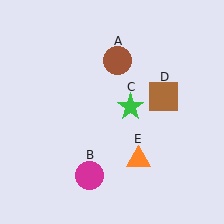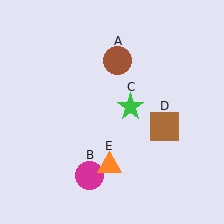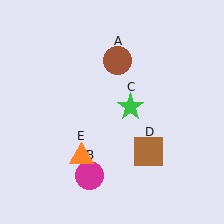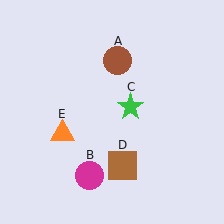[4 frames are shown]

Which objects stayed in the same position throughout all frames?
Brown circle (object A) and magenta circle (object B) and green star (object C) remained stationary.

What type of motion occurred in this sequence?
The brown square (object D), orange triangle (object E) rotated clockwise around the center of the scene.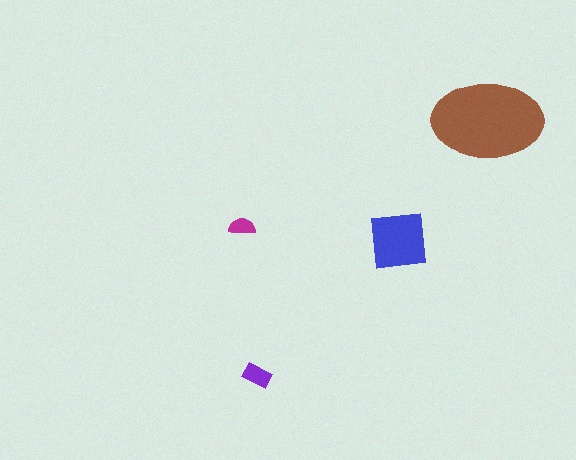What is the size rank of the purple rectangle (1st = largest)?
3rd.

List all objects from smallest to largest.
The magenta semicircle, the purple rectangle, the blue square, the brown ellipse.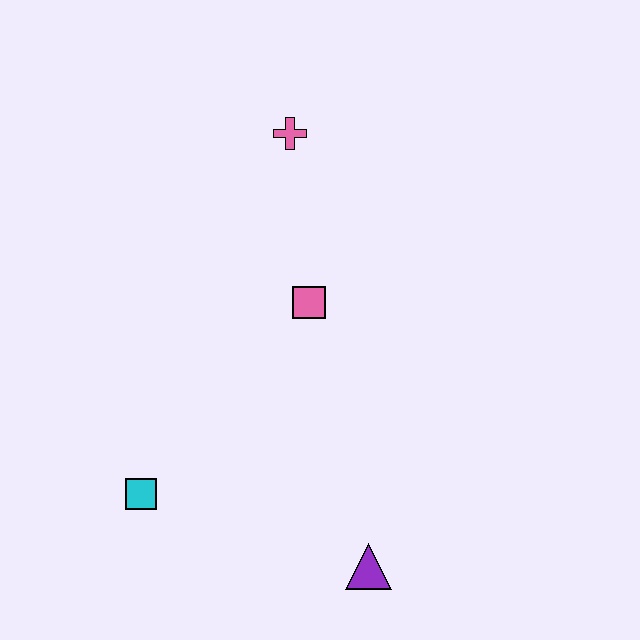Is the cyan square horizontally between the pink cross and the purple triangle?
No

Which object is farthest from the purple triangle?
The pink cross is farthest from the purple triangle.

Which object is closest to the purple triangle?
The cyan square is closest to the purple triangle.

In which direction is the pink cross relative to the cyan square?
The pink cross is above the cyan square.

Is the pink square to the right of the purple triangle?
No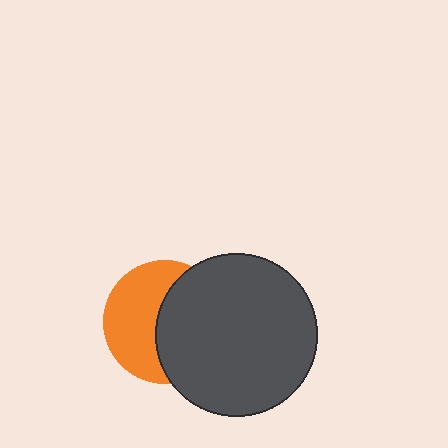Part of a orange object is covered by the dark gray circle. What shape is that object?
It is a circle.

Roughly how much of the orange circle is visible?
About half of it is visible (roughly 49%).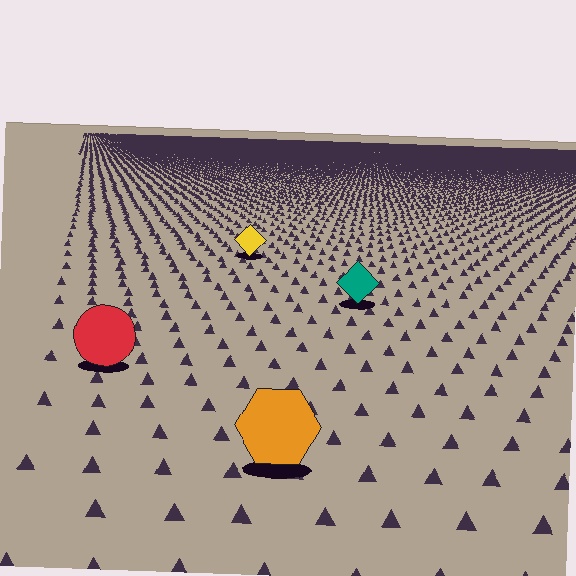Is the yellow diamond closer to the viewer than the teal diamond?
No. The teal diamond is closer — you can tell from the texture gradient: the ground texture is coarser near it.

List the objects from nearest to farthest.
From nearest to farthest: the orange hexagon, the red circle, the teal diamond, the yellow diamond.